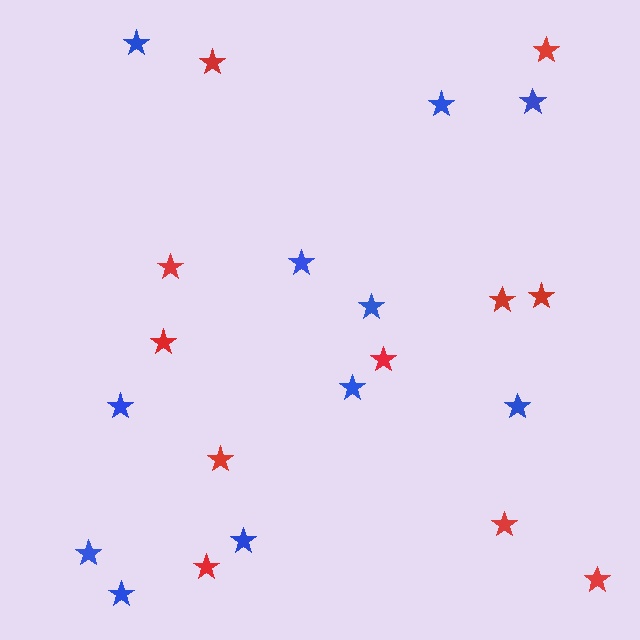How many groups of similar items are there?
There are 2 groups: one group of red stars (11) and one group of blue stars (11).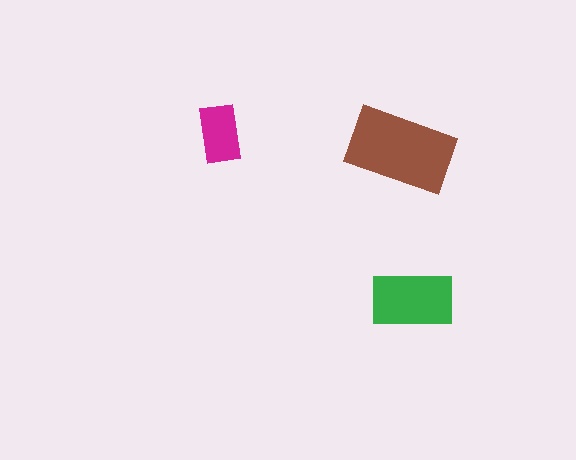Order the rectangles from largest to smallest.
the brown one, the green one, the magenta one.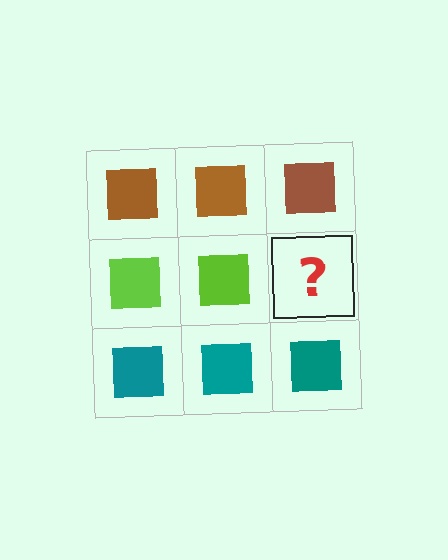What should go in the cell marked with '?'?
The missing cell should contain a lime square.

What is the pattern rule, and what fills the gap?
The rule is that each row has a consistent color. The gap should be filled with a lime square.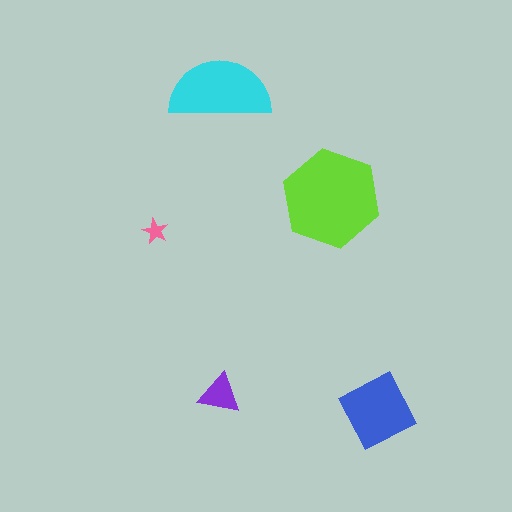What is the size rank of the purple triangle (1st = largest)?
4th.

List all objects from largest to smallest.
The lime hexagon, the cyan semicircle, the blue square, the purple triangle, the pink star.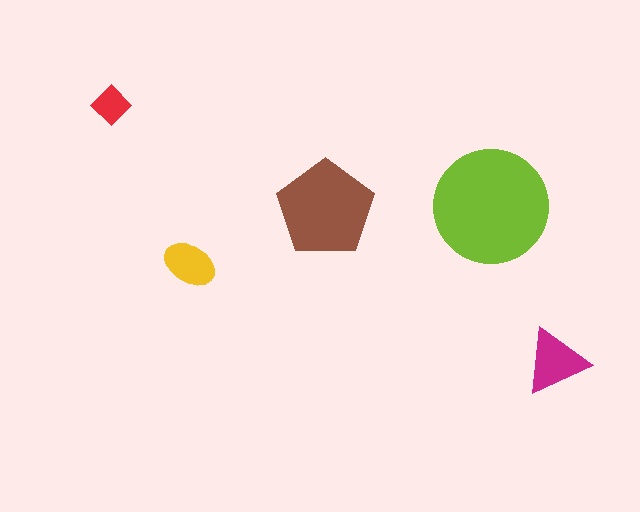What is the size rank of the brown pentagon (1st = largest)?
2nd.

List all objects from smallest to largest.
The red diamond, the yellow ellipse, the magenta triangle, the brown pentagon, the lime circle.